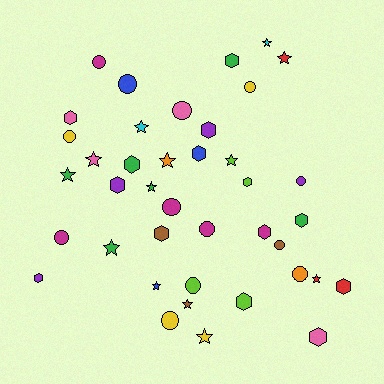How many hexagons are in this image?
There are 14 hexagons.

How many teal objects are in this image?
There are no teal objects.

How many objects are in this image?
There are 40 objects.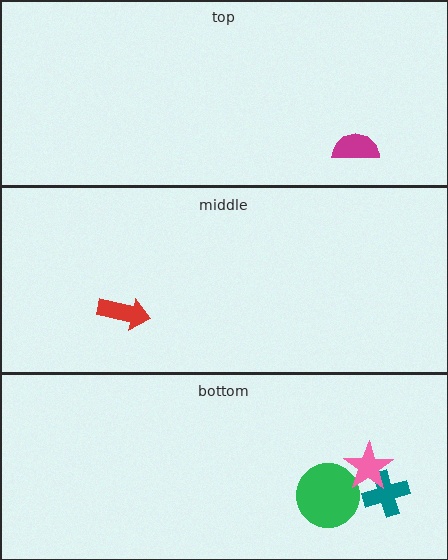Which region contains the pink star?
The bottom region.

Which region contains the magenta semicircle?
The top region.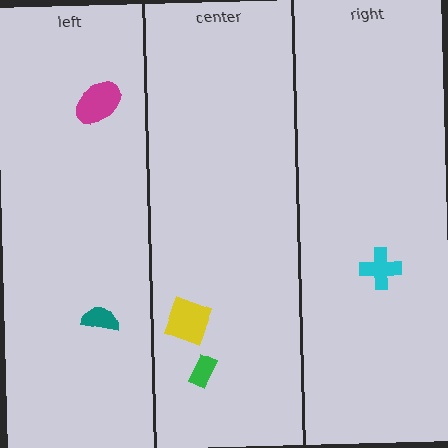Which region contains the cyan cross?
The right region.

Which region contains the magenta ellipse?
The left region.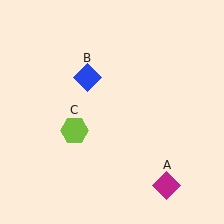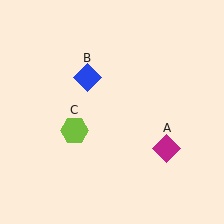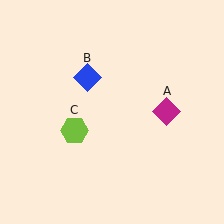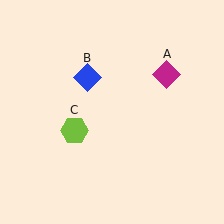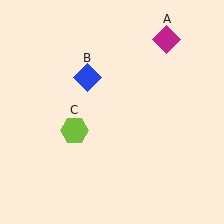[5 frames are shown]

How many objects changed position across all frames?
1 object changed position: magenta diamond (object A).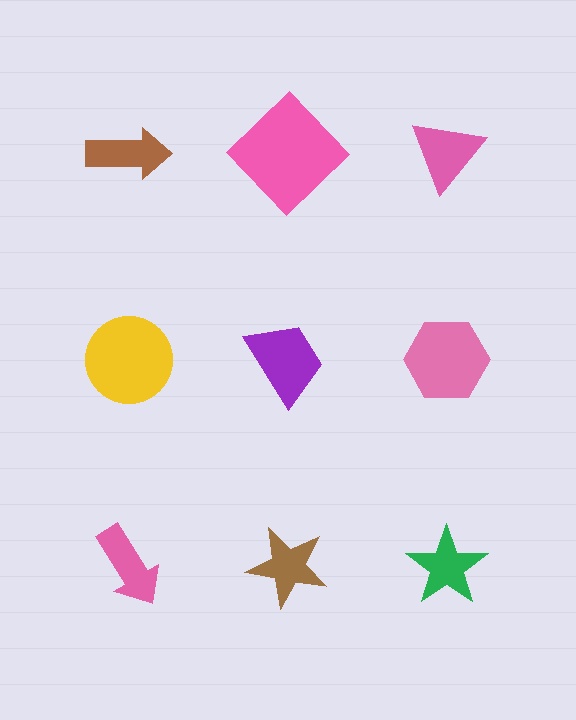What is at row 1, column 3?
A pink triangle.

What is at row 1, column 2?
A pink diamond.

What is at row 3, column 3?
A green star.